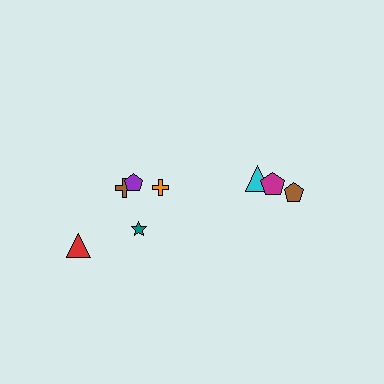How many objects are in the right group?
There are 3 objects.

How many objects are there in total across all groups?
There are 8 objects.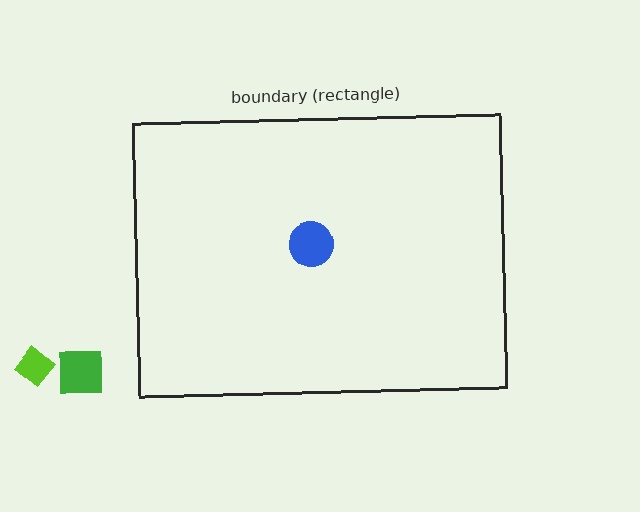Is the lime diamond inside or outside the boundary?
Outside.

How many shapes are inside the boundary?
1 inside, 2 outside.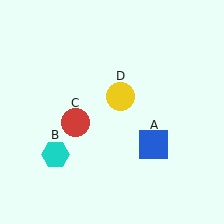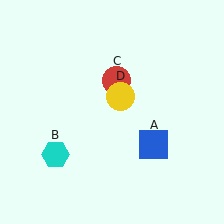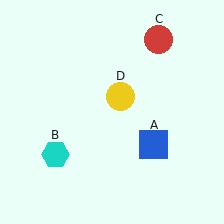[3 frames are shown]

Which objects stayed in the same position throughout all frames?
Blue square (object A) and cyan hexagon (object B) and yellow circle (object D) remained stationary.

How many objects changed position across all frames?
1 object changed position: red circle (object C).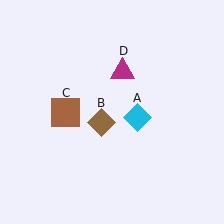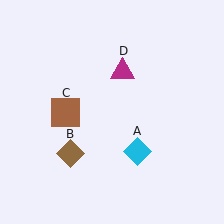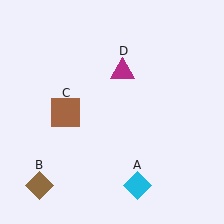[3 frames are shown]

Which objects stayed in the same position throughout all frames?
Brown square (object C) and magenta triangle (object D) remained stationary.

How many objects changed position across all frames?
2 objects changed position: cyan diamond (object A), brown diamond (object B).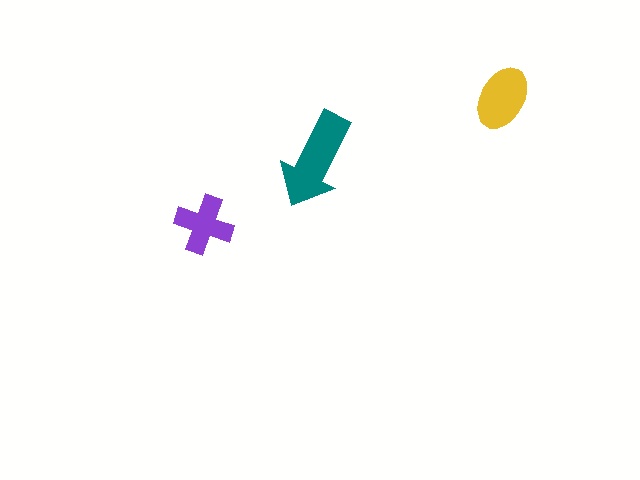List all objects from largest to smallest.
The teal arrow, the yellow ellipse, the purple cross.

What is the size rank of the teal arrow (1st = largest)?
1st.